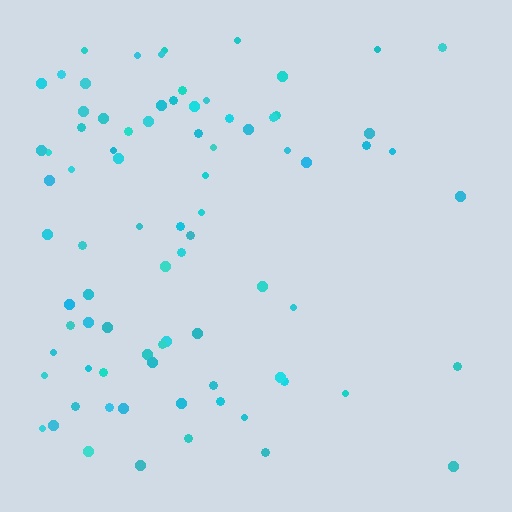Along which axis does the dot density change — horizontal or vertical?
Horizontal.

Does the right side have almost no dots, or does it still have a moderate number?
Still a moderate number, just noticeably fewer than the left.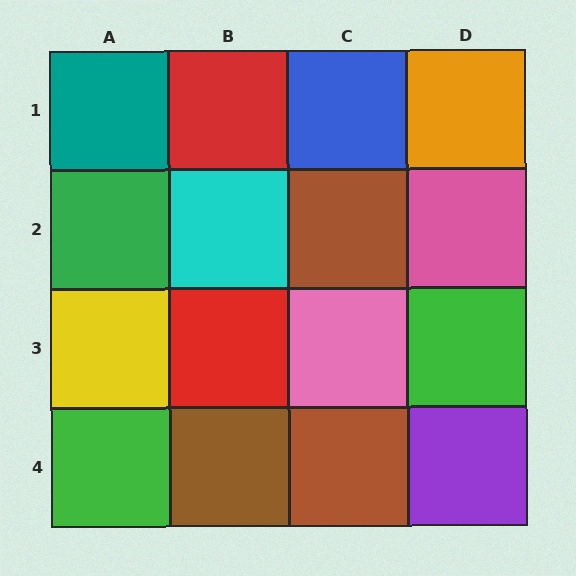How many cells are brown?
3 cells are brown.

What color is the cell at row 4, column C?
Brown.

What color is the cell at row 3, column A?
Yellow.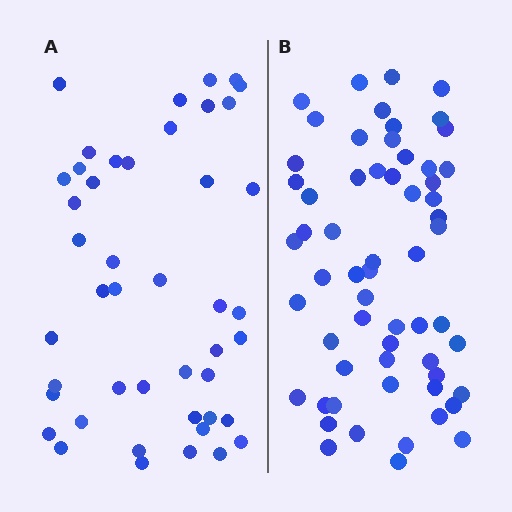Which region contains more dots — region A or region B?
Region B (the right region) has more dots.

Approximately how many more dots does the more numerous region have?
Region B has approximately 15 more dots than region A.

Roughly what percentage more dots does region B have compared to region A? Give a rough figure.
About 35% more.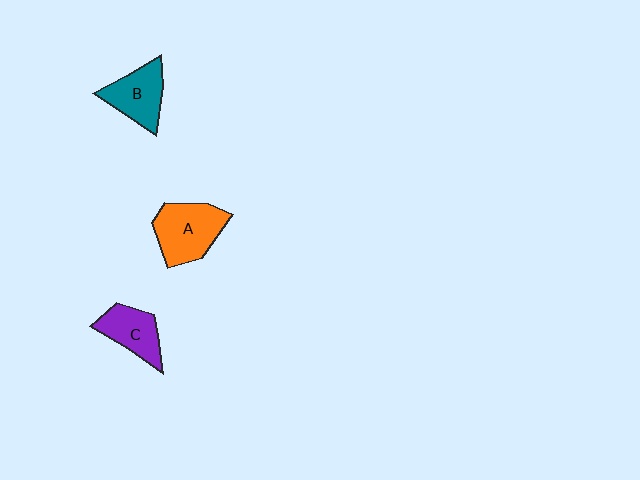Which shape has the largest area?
Shape A (orange).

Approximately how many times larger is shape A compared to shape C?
Approximately 1.4 times.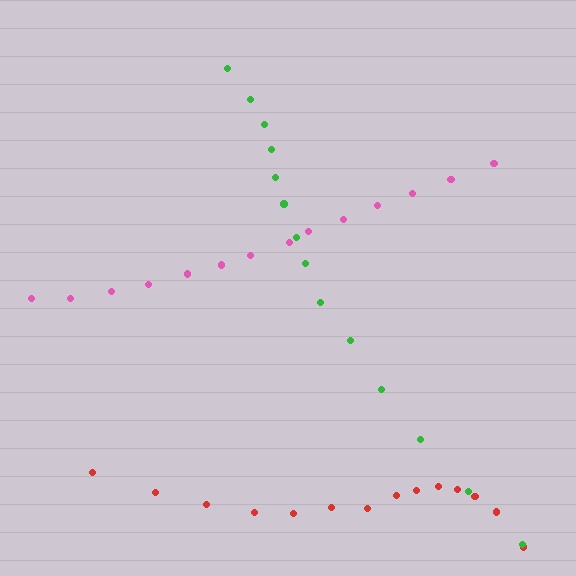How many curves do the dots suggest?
There are 3 distinct paths.